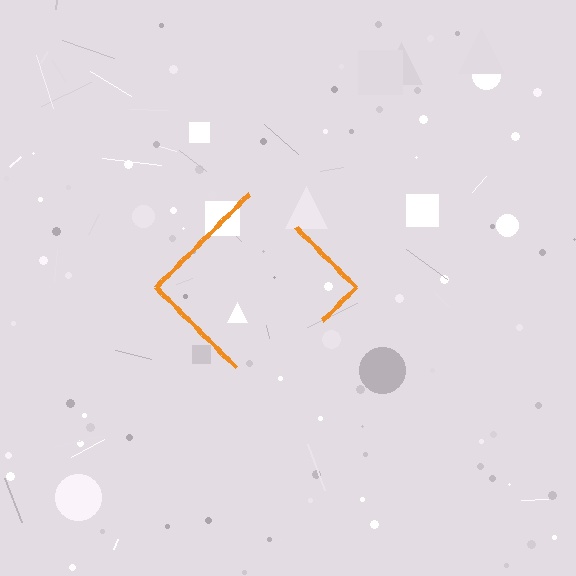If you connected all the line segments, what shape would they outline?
They would outline a diamond.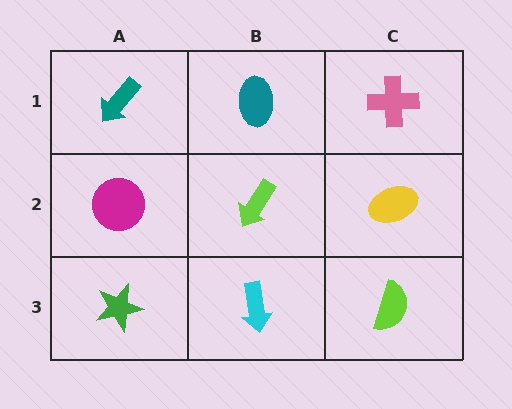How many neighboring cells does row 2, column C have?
3.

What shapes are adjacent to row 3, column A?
A magenta circle (row 2, column A), a cyan arrow (row 3, column B).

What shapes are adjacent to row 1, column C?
A yellow ellipse (row 2, column C), a teal ellipse (row 1, column B).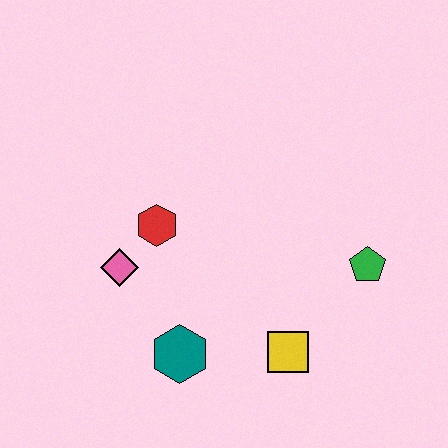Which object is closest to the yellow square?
The teal hexagon is closest to the yellow square.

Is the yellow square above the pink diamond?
No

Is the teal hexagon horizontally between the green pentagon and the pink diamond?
Yes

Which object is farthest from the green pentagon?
The pink diamond is farthest from the green pentagon.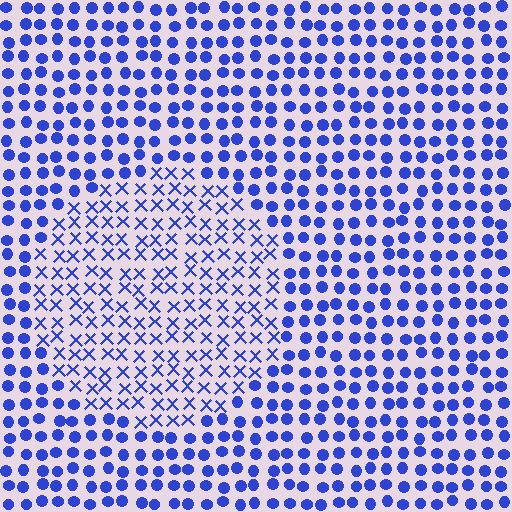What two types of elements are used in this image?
The image uses X marks inside the circle region and circles outside it.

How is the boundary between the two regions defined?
The boundary is defined by a change in element shape: X marks inside vs. circles outside. All elements share the same color and spacing.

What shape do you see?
I see a circle.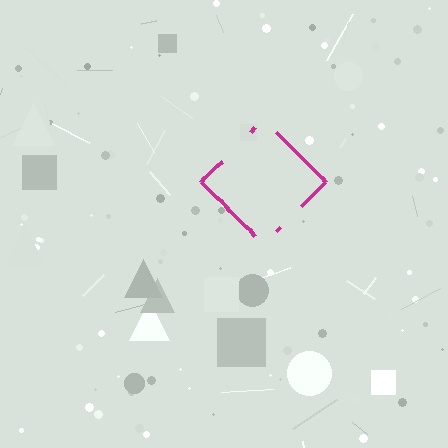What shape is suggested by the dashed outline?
The dashed outline suggests a diamond.